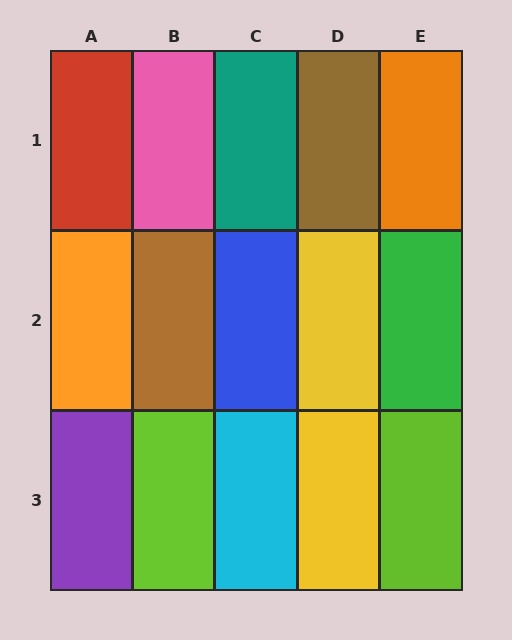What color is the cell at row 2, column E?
Green.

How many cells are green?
1 cell is green.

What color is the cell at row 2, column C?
Blue.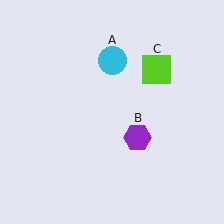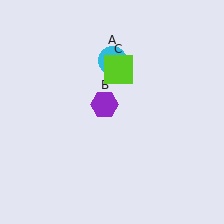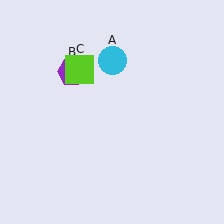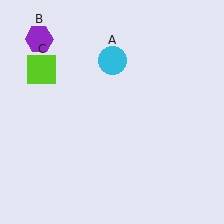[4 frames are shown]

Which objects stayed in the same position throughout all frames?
Cyan circle (object A) remained stationary.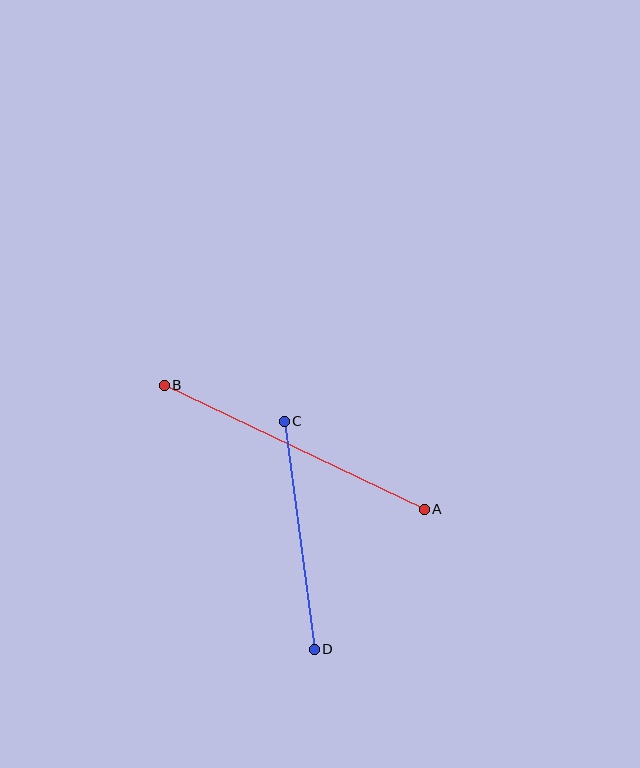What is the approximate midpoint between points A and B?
The midpoint is at approximately (294, 447) pixels.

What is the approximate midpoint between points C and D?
The midpoint is at approximately (299, 535) pixels.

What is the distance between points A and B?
The distance is approximately 288 pixels.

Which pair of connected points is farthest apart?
Points A and B are farthest apart.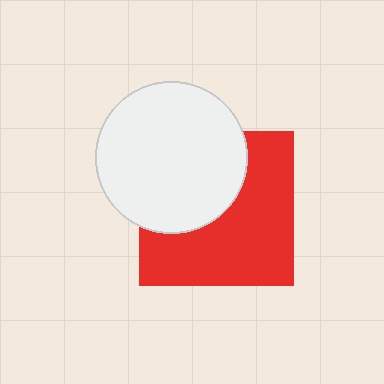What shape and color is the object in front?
The object in front is a white circle.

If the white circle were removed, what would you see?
You would see the complete red square.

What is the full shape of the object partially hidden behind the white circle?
The partially hidden object is a red square.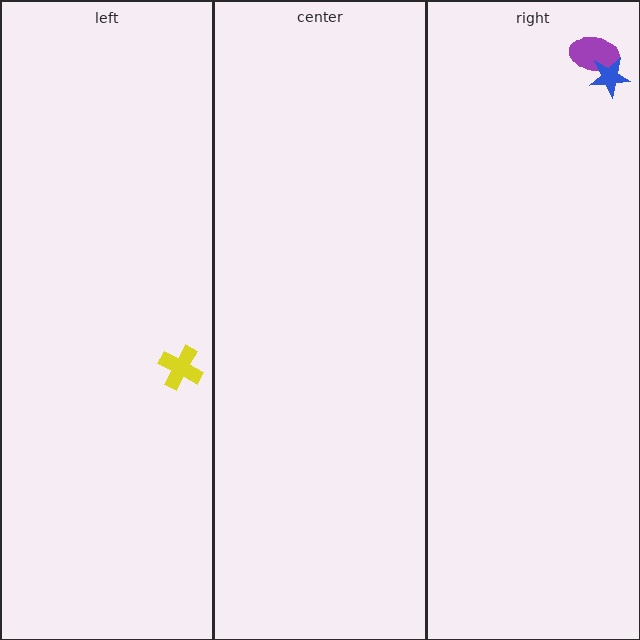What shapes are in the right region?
The purple ellipse, the blue star.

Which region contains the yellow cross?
The left region.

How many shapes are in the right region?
2.